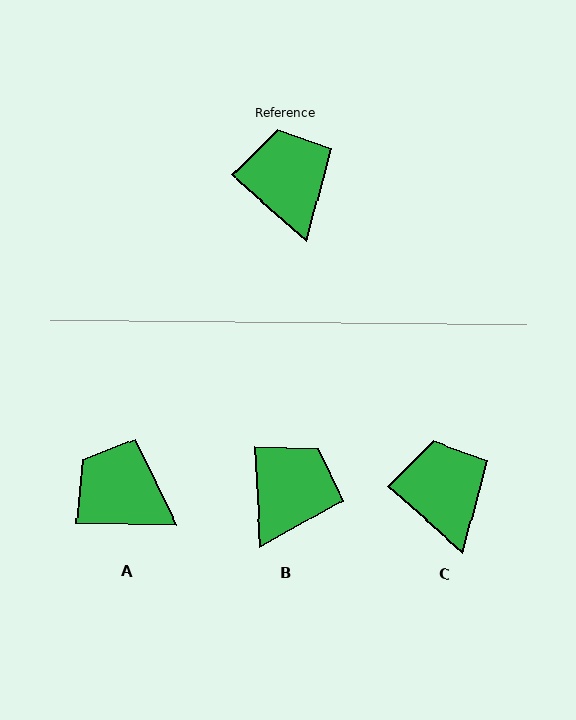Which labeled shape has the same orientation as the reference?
C.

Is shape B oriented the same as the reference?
No, it is off by about 46 degrees.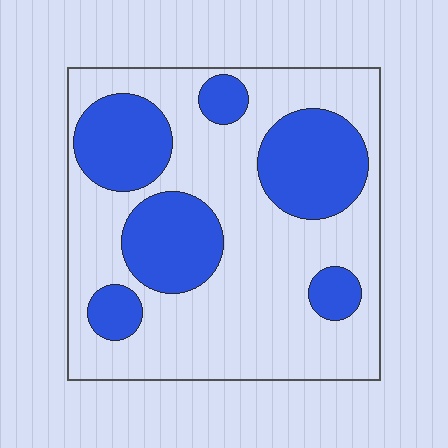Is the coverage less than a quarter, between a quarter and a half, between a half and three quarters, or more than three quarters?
Between a quarter and a half.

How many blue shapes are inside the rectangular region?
6.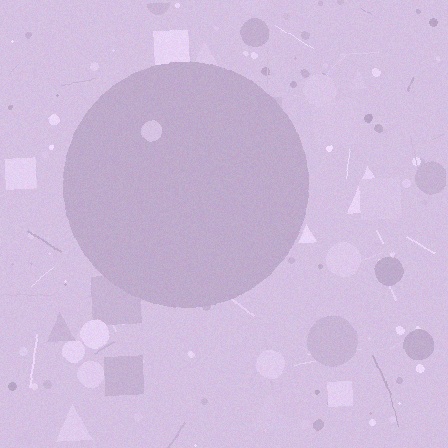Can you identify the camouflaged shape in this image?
The camouflaged shape is a circle.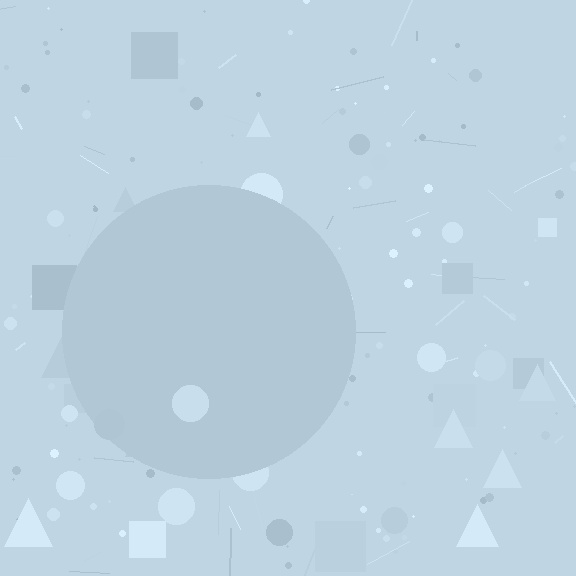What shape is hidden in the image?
A circle is hidden in the image.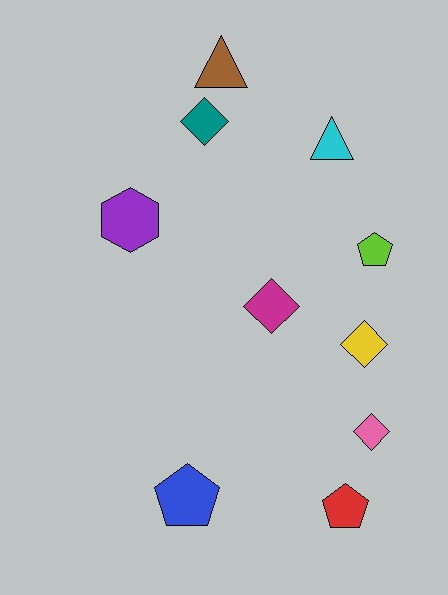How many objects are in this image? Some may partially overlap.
There are 10 objects.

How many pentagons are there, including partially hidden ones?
There are 3 pentagons.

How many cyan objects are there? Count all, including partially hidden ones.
There is 1 cyan object.